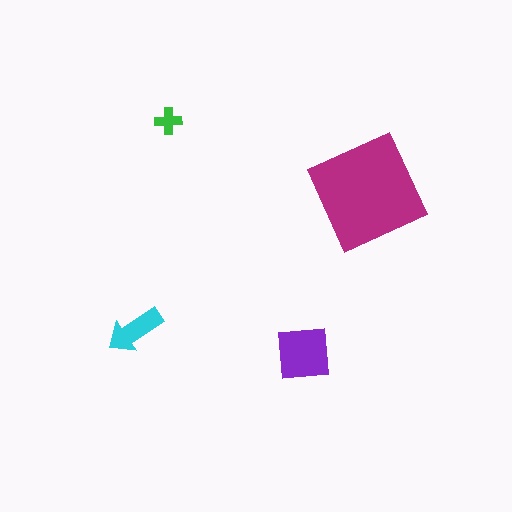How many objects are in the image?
There are 4 objects in the image.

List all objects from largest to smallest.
The magenta diamond, the purple square, the cyan arrow, the green cross.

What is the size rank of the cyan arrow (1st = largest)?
3rd.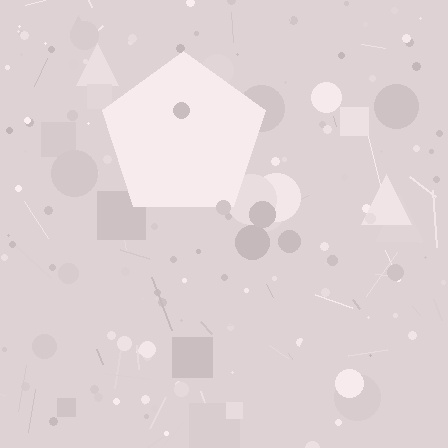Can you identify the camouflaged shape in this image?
The camouflaged shape is a pentagon.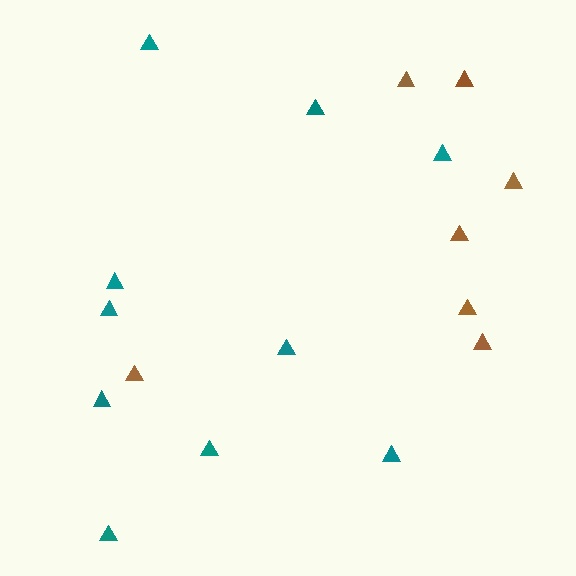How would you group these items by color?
There are 2 groups: one group of brown triangles (7) and one group of teal triangles (10).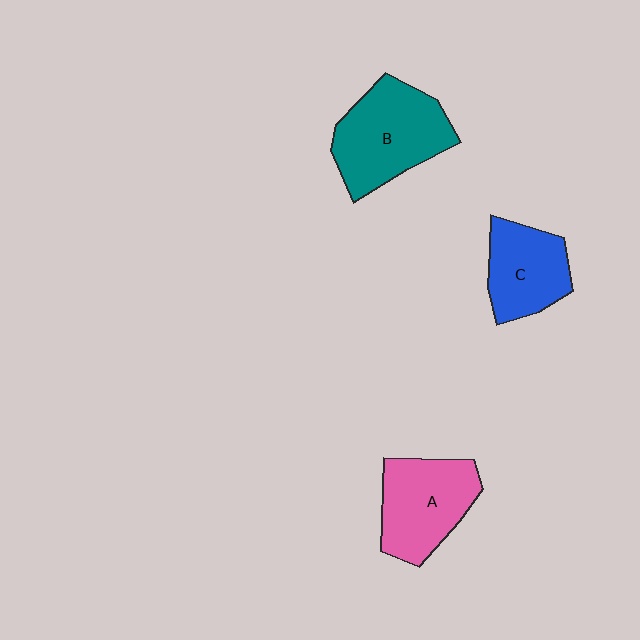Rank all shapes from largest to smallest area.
From largest to smallest: B (teal), A (pink), C (blue).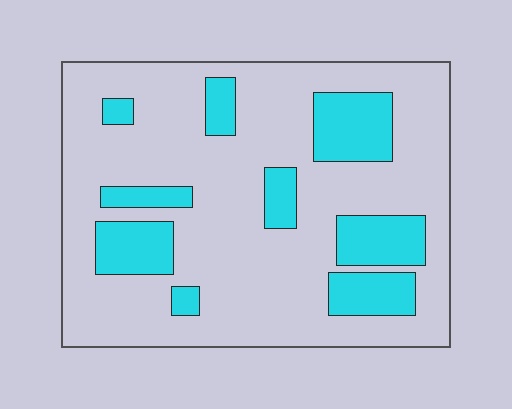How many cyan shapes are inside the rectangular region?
9.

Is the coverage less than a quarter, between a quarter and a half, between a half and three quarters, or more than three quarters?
Less than a quarter.